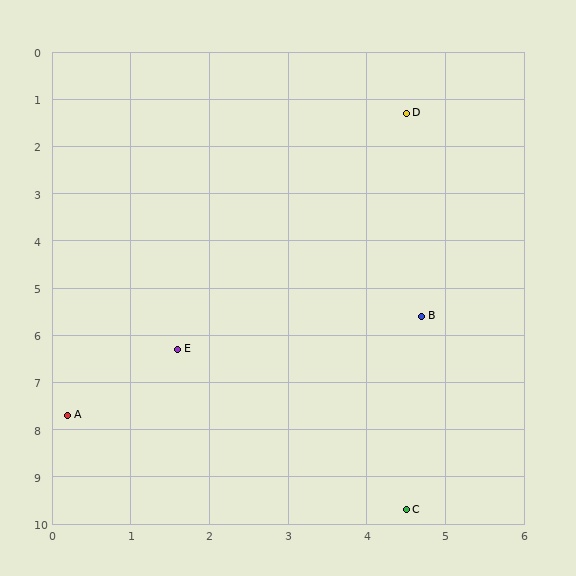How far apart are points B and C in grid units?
Points B and C are about 4.1 grid units apart.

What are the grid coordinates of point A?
Point A is at approximately (0.2, 7.7).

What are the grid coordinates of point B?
Point B is at approximately (4.7, 5.6).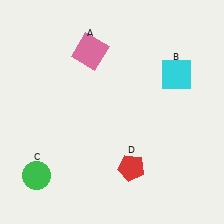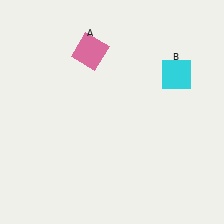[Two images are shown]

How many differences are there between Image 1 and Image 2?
There are 2 differences between the two images.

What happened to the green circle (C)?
The green circle (C) was removed in Image 2. It was in the bottom-left area of Image 1.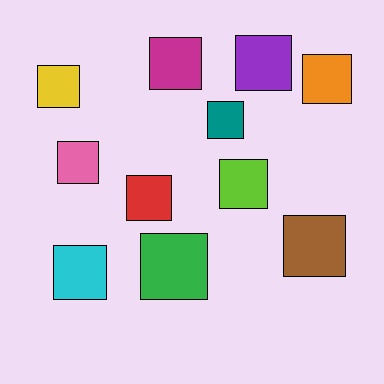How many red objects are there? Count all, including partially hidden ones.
There is 1 red object.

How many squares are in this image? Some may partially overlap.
There are 11 squares.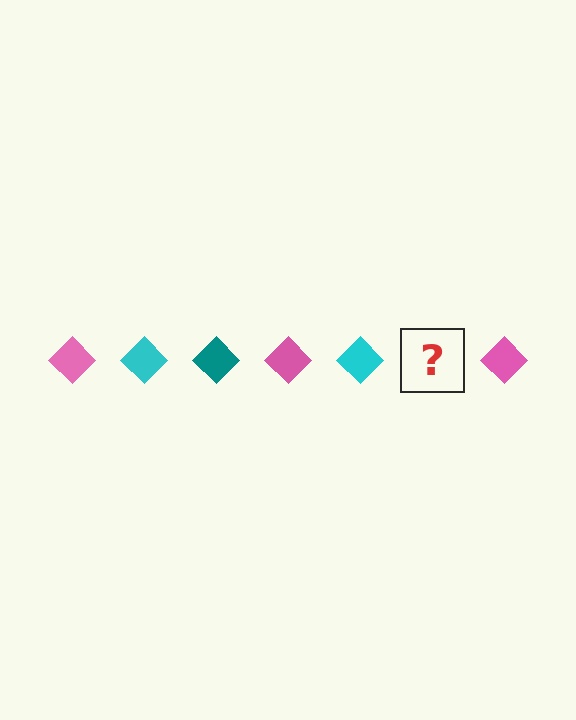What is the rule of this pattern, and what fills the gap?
The rule is that the pattern cycles through pink, cyan, teal diamonds. The gap should be filled with a teal diamond.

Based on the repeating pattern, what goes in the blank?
The blank should be a teal diamond.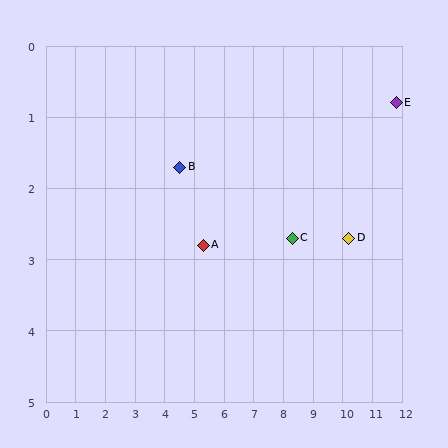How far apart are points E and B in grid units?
Points E and B are about 7.4 grid units apart.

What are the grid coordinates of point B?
Point B is at approximately (4.5, 1.7).